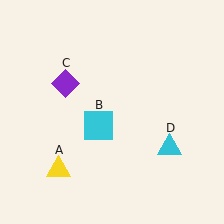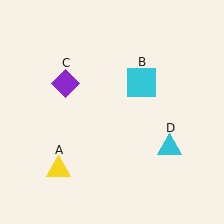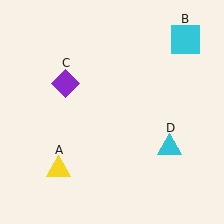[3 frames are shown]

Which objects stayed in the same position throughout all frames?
Yellow triangle (object A) and purple diamond (object C) and cyan triangle (object D) remained stationary.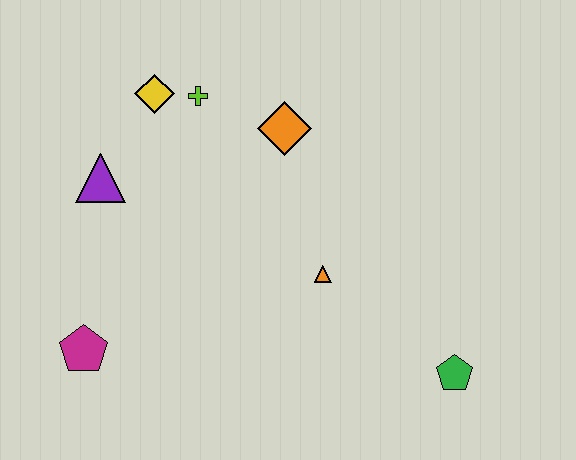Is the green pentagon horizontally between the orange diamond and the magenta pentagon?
No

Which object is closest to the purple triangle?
The yellow diamond is closest to the purple triangle.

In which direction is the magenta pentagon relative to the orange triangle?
The magenta pentagon is to the left of the orange triangle.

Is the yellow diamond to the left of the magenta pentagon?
No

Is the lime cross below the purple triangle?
No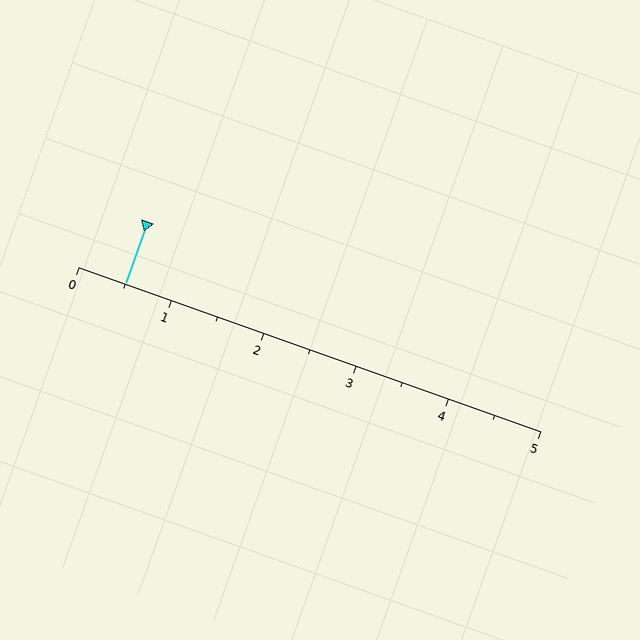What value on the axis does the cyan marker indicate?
The marker indicates approximately 0.5.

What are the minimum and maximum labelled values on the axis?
The axis runs from 0 to 5.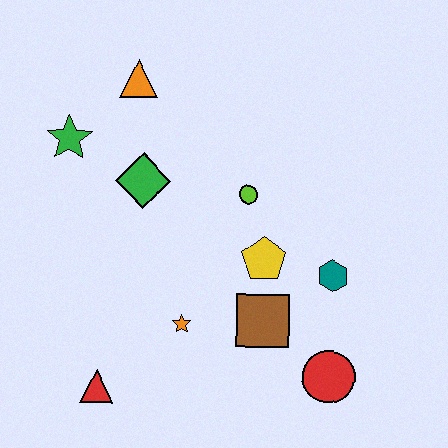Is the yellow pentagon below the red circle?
No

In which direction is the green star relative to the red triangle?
The green star is above the red triangle.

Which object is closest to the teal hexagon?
The yellow pentagon is closest to the teal hexagon.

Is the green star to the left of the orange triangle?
Yes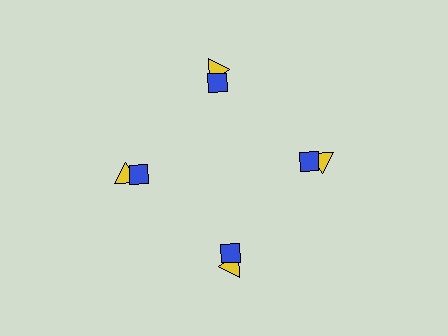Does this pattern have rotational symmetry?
Yes, this pattern has 4-fold rotational symmetry. It looks the same after rotating 90 degrees around the center.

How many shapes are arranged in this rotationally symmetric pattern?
There are 8 shapes, arranged in 4 groups of 2.